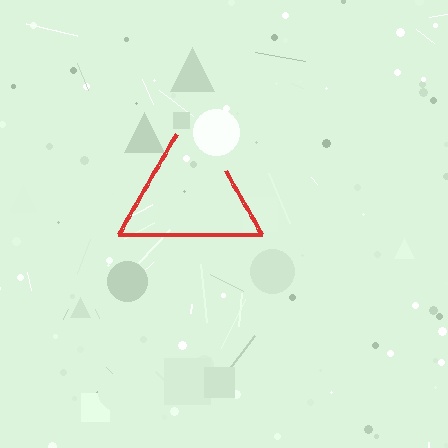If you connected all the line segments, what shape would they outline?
They would outline a triangle.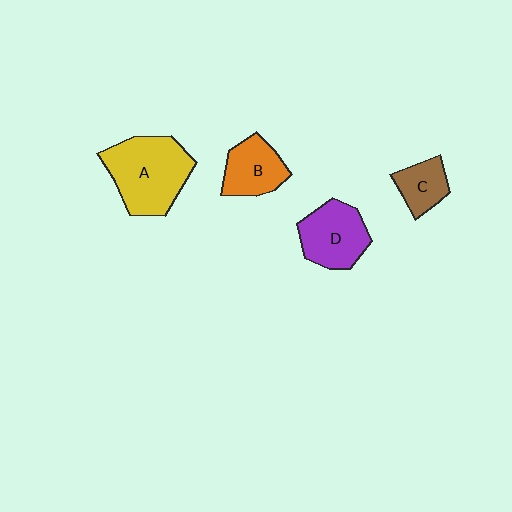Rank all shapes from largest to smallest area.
From largest to smallest: A (yellow), D (purple), B (orange), C (brown).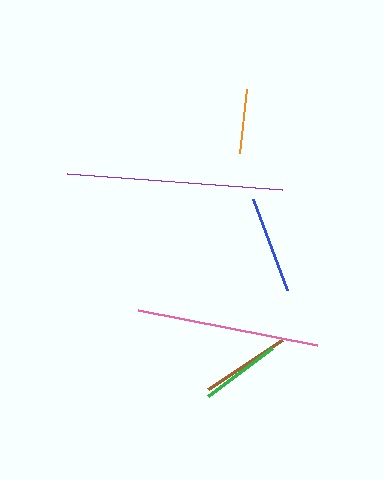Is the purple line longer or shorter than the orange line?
The purple line is longer than the orange line.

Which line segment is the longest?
The purple line is the longest at approximately 216 pixels.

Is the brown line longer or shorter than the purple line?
The purple line is longer than the brown line.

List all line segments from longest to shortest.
From longest to shortest: purple, pink, blue, brown, green, orange.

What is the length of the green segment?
The green segment is approximately 81 pixels long.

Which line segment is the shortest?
The orange line is the shortest at approximately 64 pixels.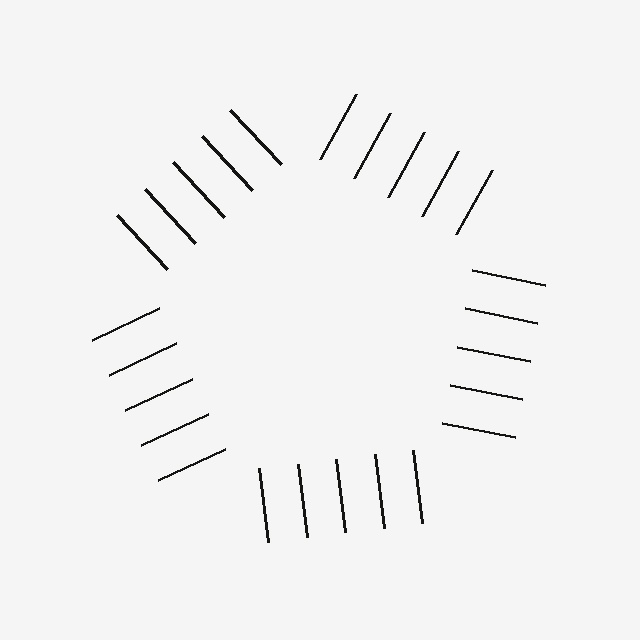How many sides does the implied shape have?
5 sides — the line-ends trace a pentagon.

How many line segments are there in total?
25 — 5 along each of the 5 edges.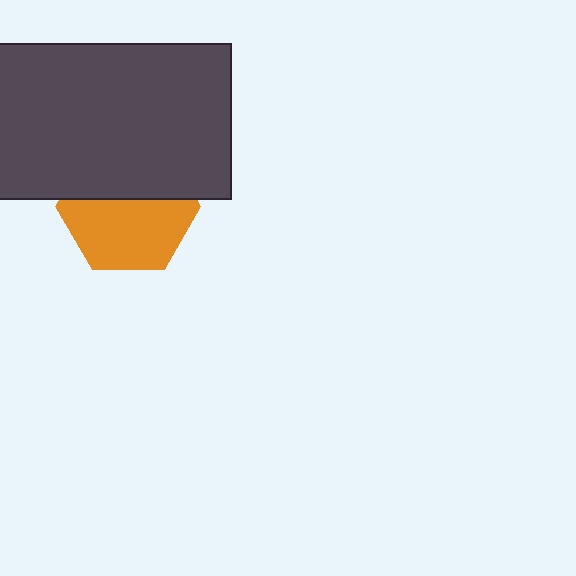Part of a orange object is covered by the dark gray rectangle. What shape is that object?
It is a hexagon.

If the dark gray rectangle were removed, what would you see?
You would see the complete orange hexagon.